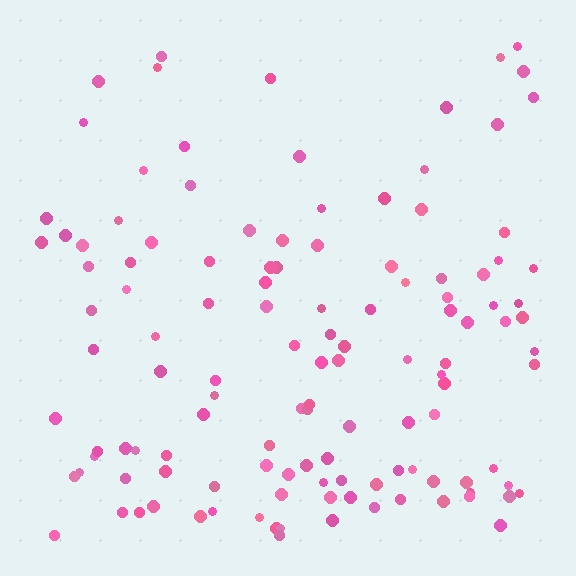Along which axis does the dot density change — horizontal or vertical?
Vertical.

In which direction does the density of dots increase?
From top to bottom, with the bottom side densest.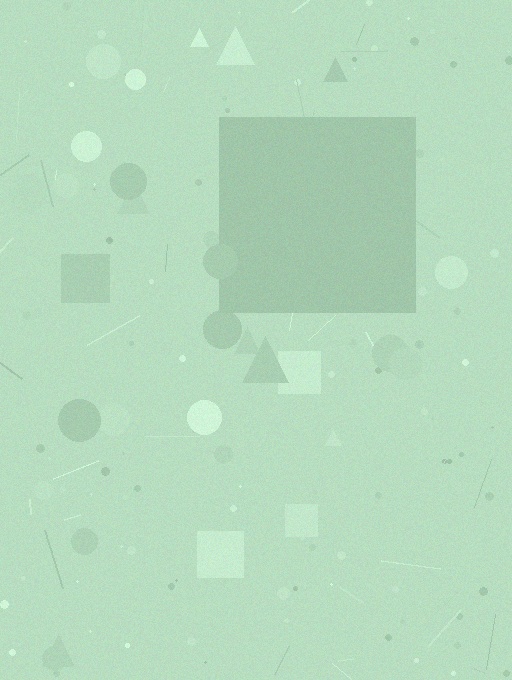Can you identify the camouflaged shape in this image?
The camouflaged shape is a square.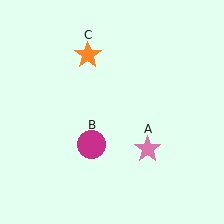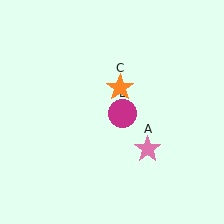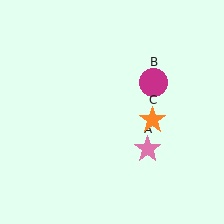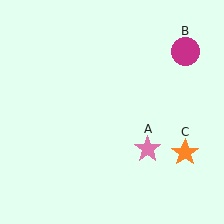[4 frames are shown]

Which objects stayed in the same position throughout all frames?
Pink star (object A) remained stationary.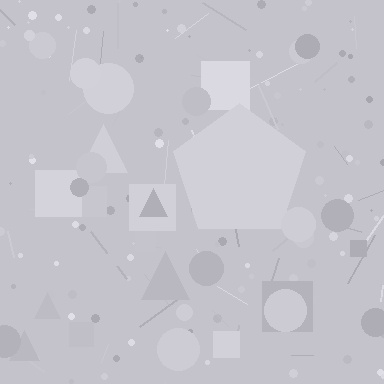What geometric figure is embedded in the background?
A pentagon is embedded in the background.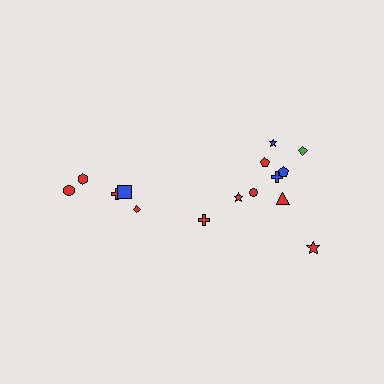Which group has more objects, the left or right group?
The right group.